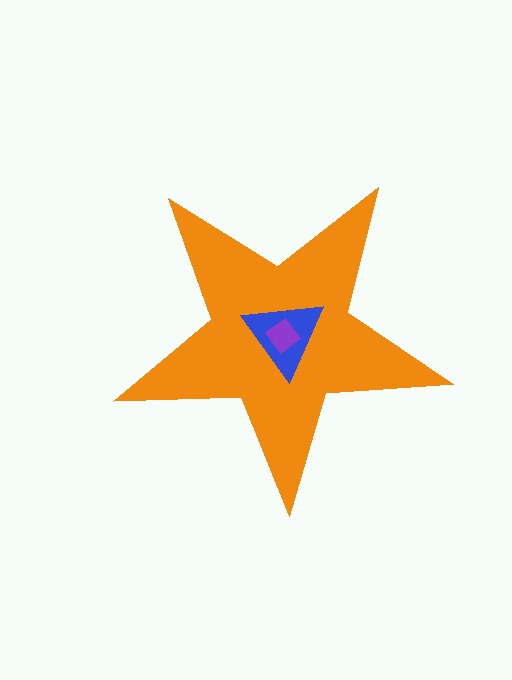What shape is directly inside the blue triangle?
The purple diamond.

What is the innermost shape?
The purple diamond.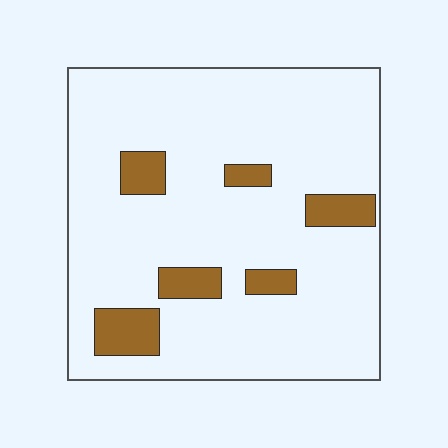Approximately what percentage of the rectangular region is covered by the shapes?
Approximately 10%.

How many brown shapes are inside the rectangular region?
6.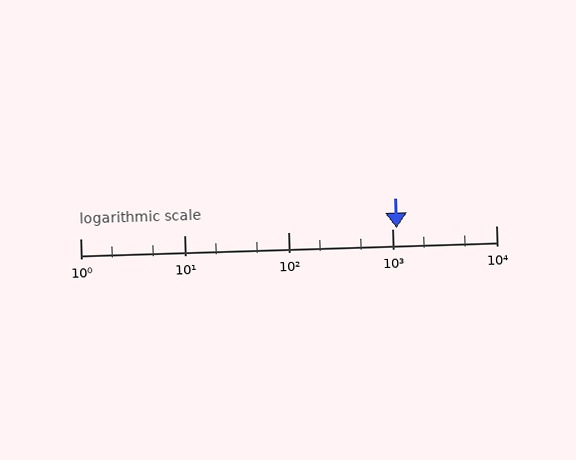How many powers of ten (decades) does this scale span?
The scale spans 4 decades, from 1 to 10000.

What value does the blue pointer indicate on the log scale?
The pointer indicates approximately 1100.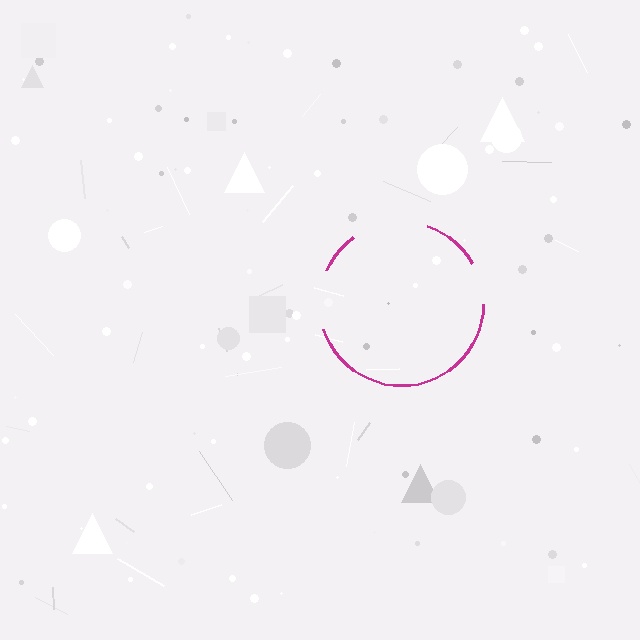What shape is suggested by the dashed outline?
The dashed outline suggests a circle.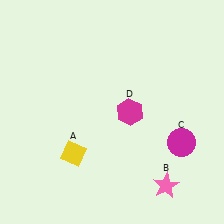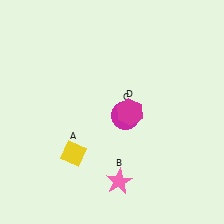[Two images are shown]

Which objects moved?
The objects that moved are: the pink star (B), the magenta circle (C).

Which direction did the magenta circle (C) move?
The magenta circle (C) moved left.